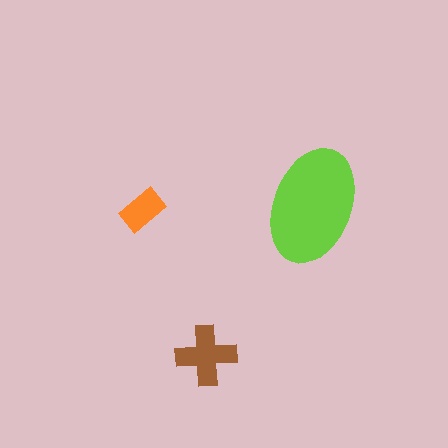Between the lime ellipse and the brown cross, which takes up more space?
The lime ellipse.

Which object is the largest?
The lime ellipse.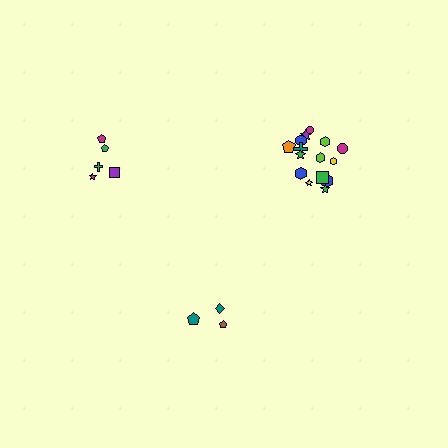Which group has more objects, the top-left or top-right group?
The top-right group.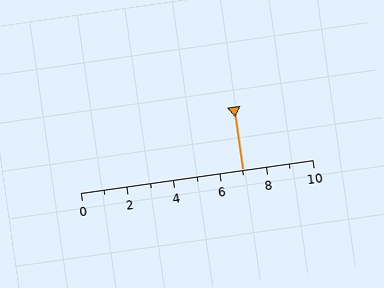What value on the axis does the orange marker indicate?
The marker indicates approximately 7.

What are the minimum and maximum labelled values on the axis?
The axis runs from 0 to 10.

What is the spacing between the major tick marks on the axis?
The major ticks are spaced 2 apart.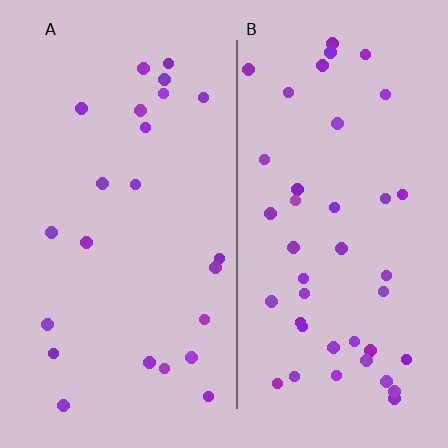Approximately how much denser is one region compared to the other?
Approximately 1.8× — region B over region A.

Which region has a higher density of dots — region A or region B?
B (the right).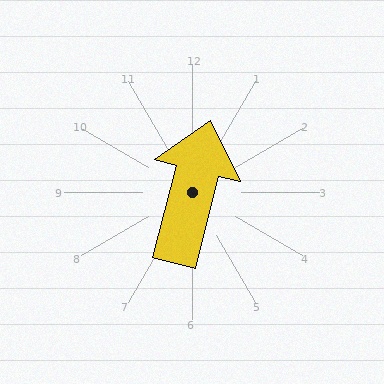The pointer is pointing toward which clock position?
Roughly 12 o'clock.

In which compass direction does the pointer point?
North.